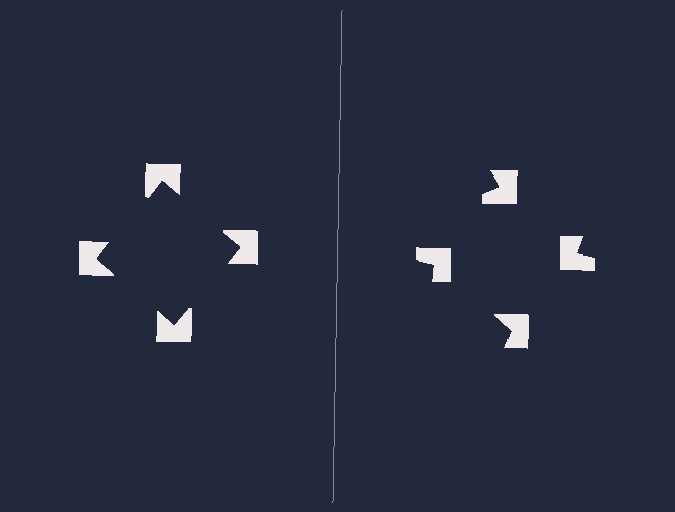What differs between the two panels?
The notched squares are positioned identically on both sides; only the wedge orientations differ. On the left they align to a square; on the right they are misaligned.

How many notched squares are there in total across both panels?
8 — 4 on each side.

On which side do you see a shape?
An illusory square appears on the left side. On the right side the wedge cuts are rotated, so no coherent shape forms.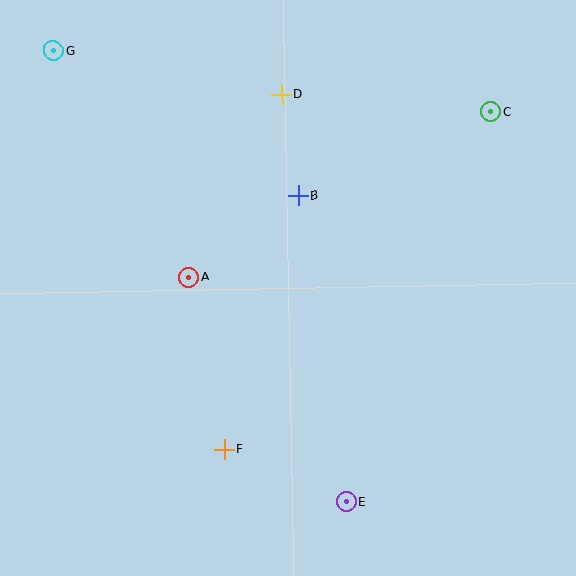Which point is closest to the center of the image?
Point B at (299, 195) is closest to the center.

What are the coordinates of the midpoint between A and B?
The midpoint between A and B is at (244, 236).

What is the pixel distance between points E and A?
The distance between E and A is 275 pixels.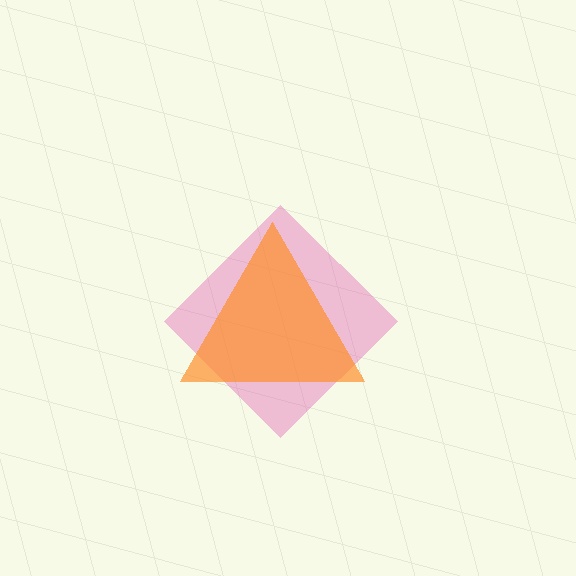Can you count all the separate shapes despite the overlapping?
Yes, there are 2 separate shapes.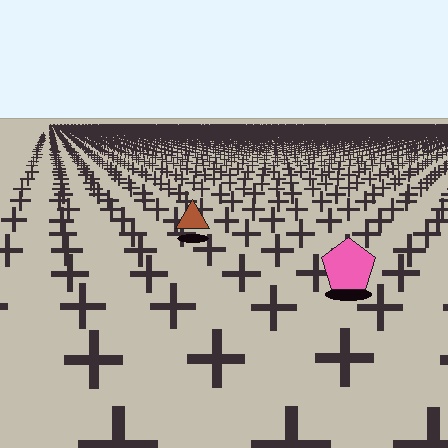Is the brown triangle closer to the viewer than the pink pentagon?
No. The pink pentagon is closer — you can tell from the texture gradient: the ground texture is coarser near it.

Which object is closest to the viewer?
The pink pentagon is closest. The texture marks near it are larger and more spread out.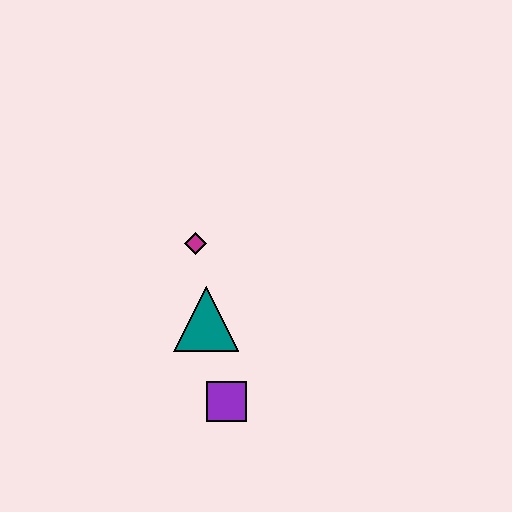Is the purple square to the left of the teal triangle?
No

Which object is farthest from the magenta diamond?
The purple square is farthest from the magenta diamond.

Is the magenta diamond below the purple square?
No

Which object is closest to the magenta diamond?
The teal triangle is closest to the magenta diamond.